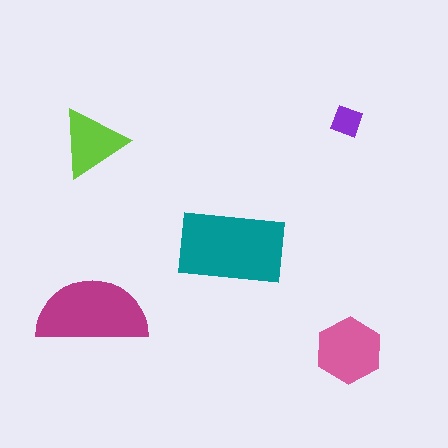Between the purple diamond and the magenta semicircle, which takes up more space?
The magenta semicircle.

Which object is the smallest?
The purple diamond.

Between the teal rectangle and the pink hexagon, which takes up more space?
The teal rectangle.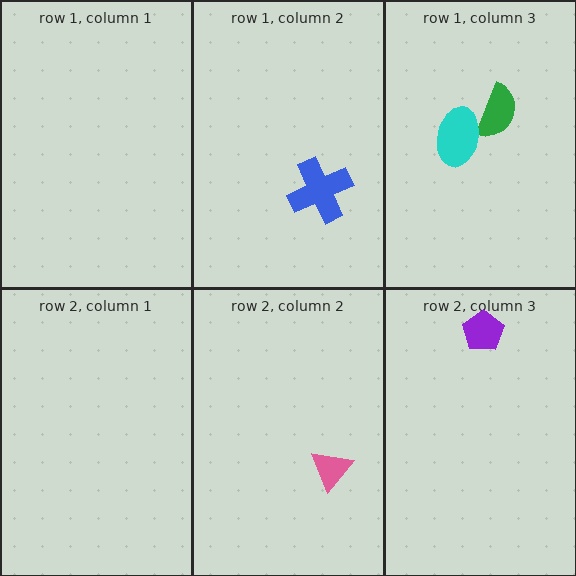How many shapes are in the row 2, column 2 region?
1.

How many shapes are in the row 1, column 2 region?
1.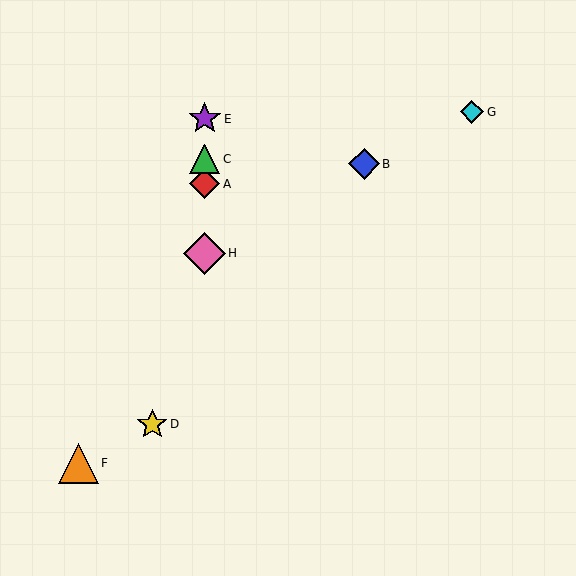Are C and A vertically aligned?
Yes, both are at x≈205.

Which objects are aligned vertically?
Objects A, C, E, H are aligned vertically.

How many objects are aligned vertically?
4 objects (A, C, E, H) are aligned vertically.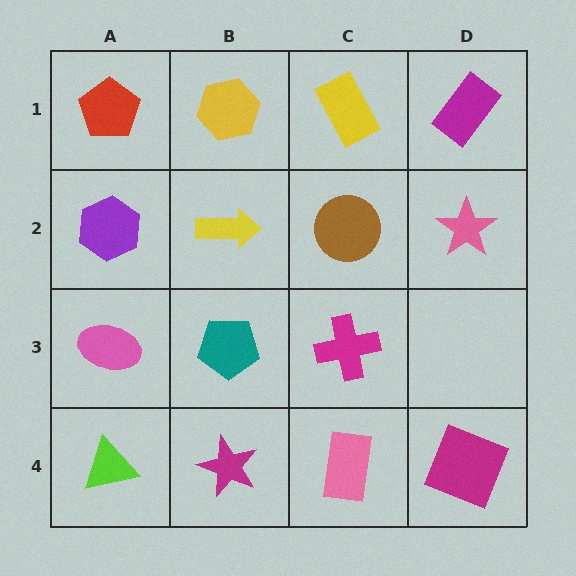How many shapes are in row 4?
4 shapes.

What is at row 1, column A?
A red pentagon.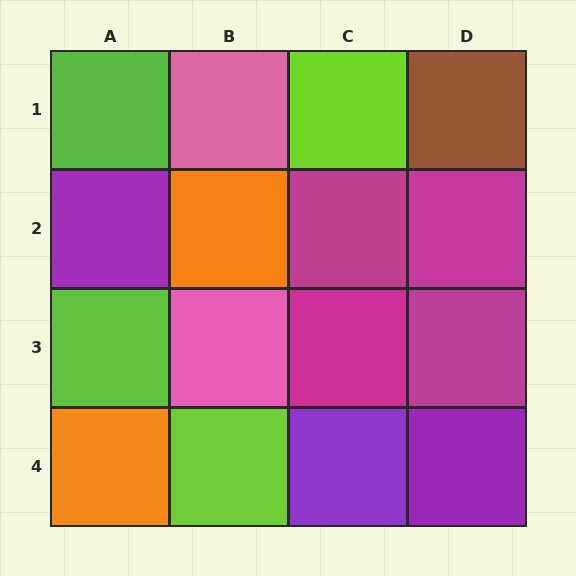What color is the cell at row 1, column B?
Pink.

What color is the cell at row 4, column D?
Purple.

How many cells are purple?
3 cells are purple.